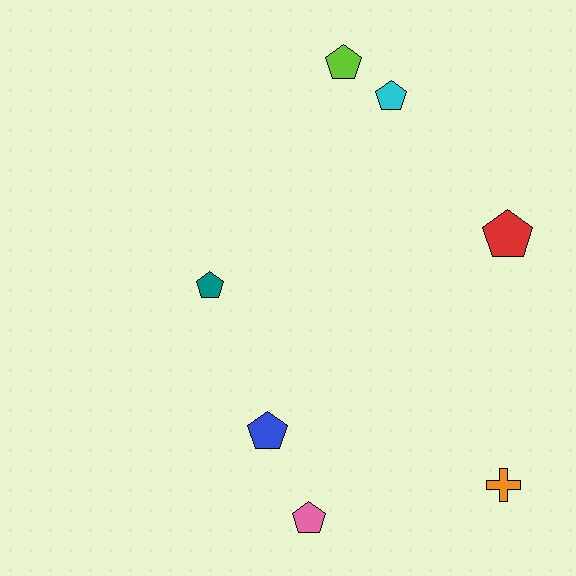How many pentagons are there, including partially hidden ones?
There are 6 pentagons.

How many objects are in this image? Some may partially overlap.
There are 7 objects.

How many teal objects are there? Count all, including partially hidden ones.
There is 1 teal object.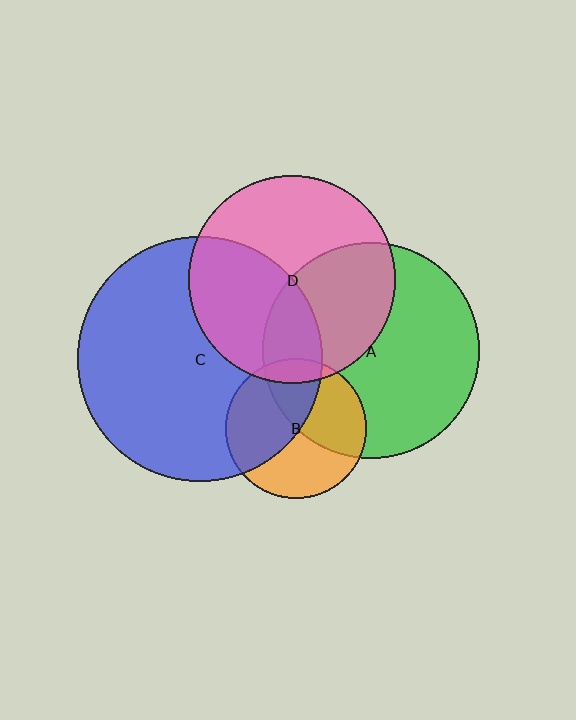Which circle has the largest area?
Circle C (blue).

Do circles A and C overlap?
Yes.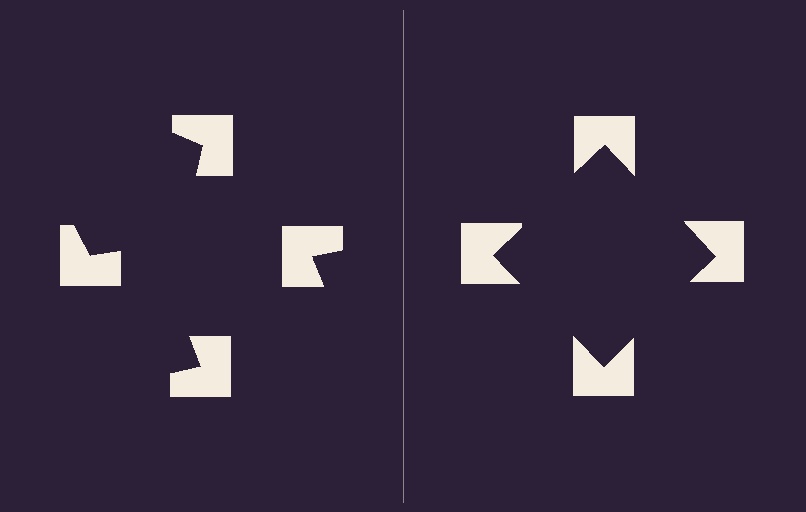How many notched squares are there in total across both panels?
8 — 4 on each side.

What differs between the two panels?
The notched squares are positioned identically on both sides; only the wedge orientations differ. On the right they align to a square; on the left they are misaligned.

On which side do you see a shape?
An illusory square appears on the right side. On the left side the wedge cuts are rotated, so no coherent shape forms.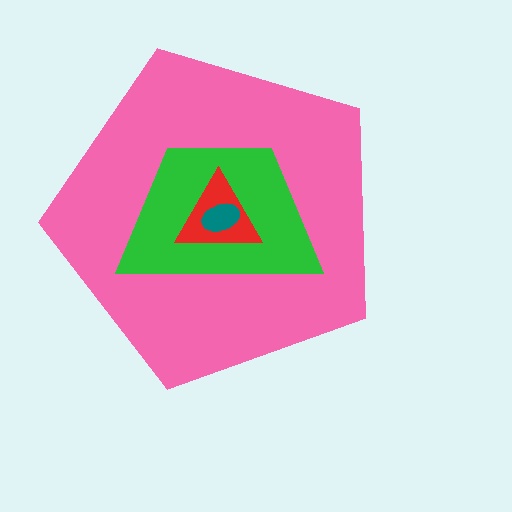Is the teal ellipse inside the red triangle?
Yes.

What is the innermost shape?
The teal ellipse.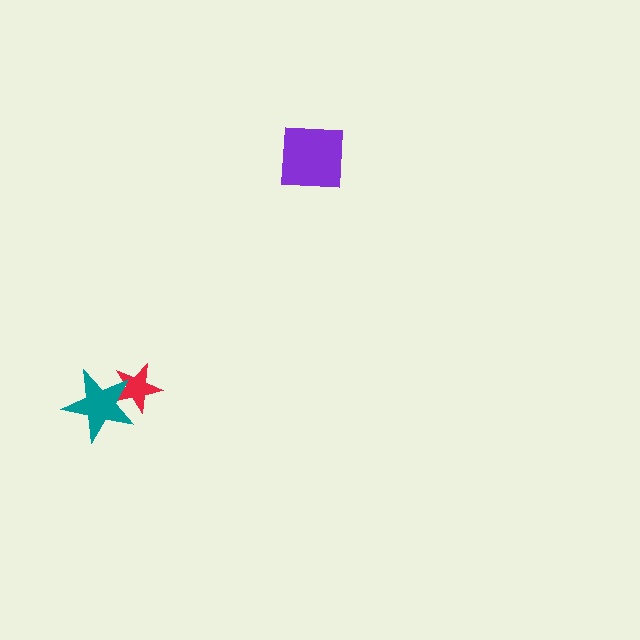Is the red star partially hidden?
Yes, it is partially covered by another shape.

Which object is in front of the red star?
The teal star is in front of the red star.